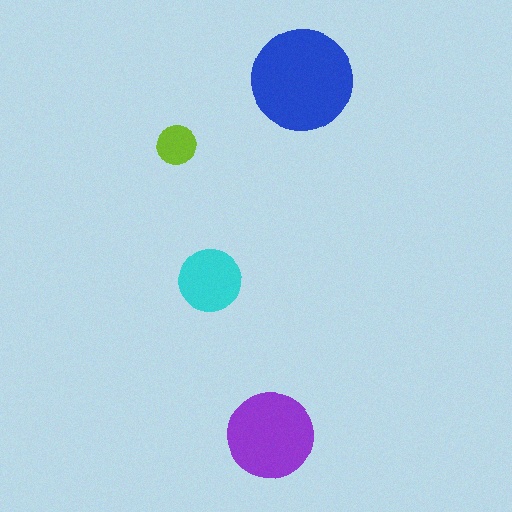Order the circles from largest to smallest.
the blue one, the purple one, the cyan one, the lime one.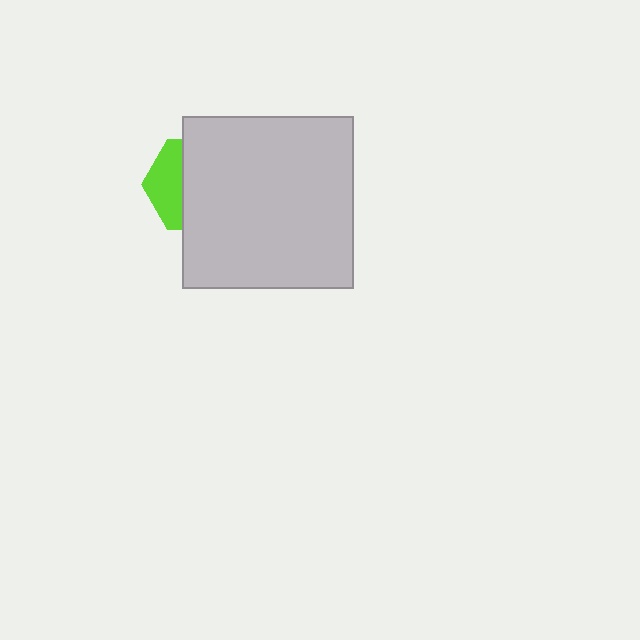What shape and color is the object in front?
The object in front is a light gray square.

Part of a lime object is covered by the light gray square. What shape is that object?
It is a hexagon.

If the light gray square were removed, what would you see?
You would see the complete lime hexagon.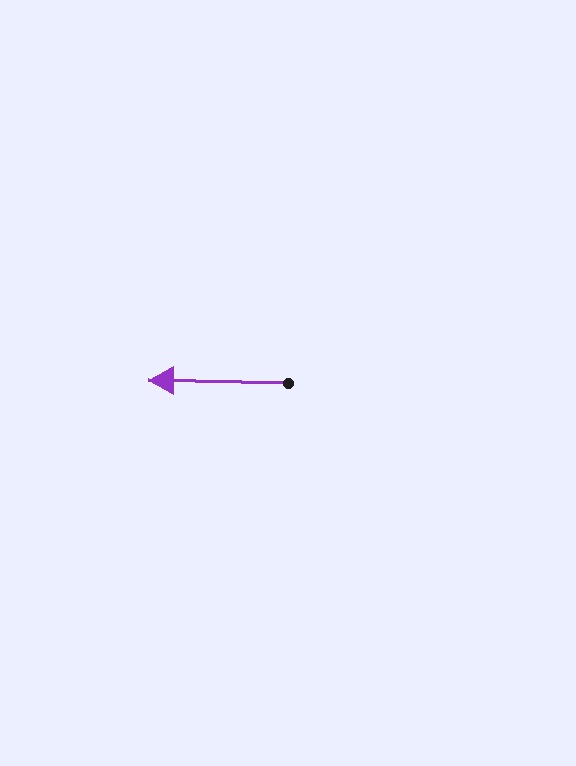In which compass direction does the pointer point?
West.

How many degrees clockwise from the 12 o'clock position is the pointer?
Approximately 271 degrees.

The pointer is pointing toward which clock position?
Roughly 9 o'clock.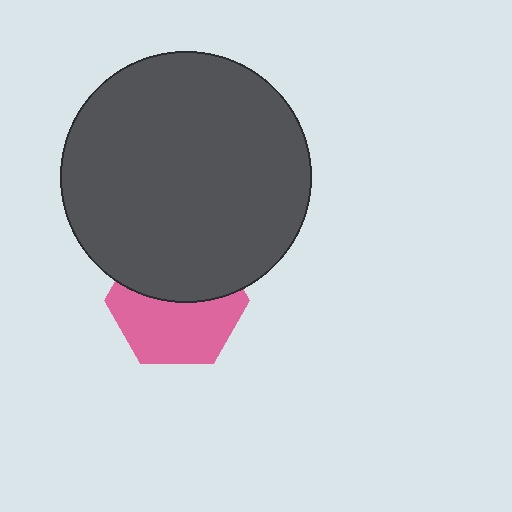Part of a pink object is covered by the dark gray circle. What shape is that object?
It is a hexagon.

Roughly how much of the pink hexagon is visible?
About half of it is visible (roughly 54%).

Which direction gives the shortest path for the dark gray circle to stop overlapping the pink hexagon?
Moving up gives the shortest separation.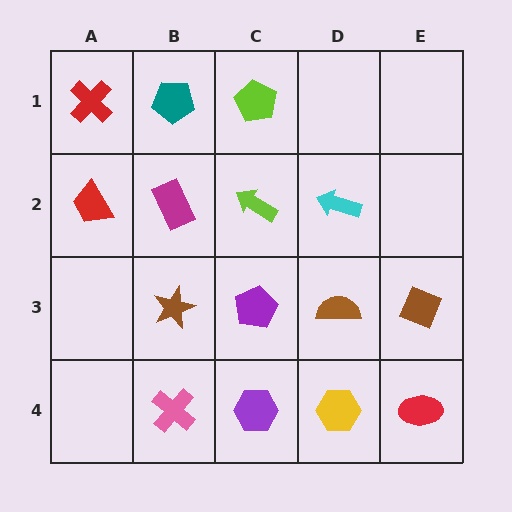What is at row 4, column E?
A red ellipse.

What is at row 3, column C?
A purple pentagon.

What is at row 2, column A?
A red trapezoid.